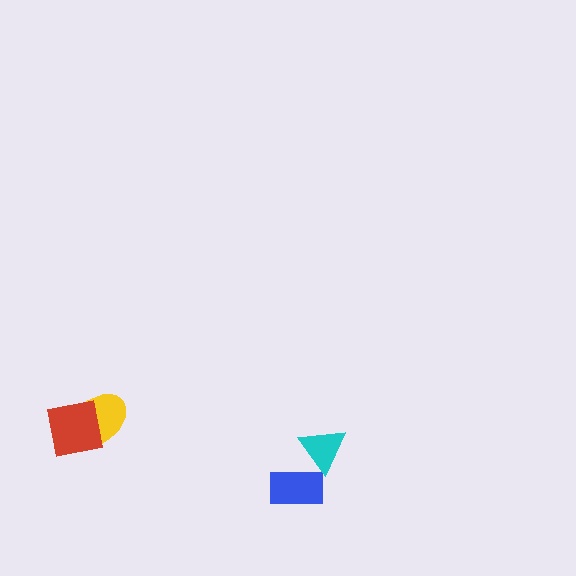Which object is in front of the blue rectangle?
The cyan triangle is in front of the blue rectangle.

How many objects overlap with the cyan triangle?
1 object overlaps with the cyan triangle.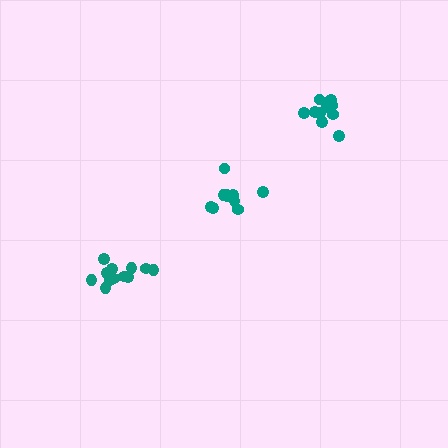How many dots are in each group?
Group 1: 11 dots, Group 2: 11 dots, Group 3: 12 dots (34 total).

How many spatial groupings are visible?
There are 3 spatial groupings.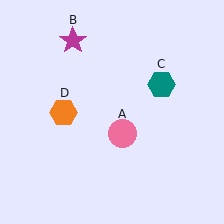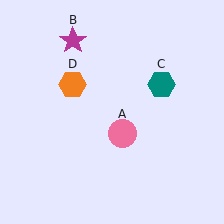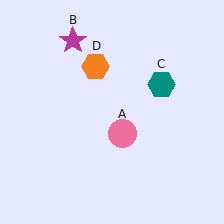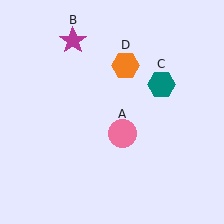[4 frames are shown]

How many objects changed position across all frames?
1 object changed position: orange hexagon (object D).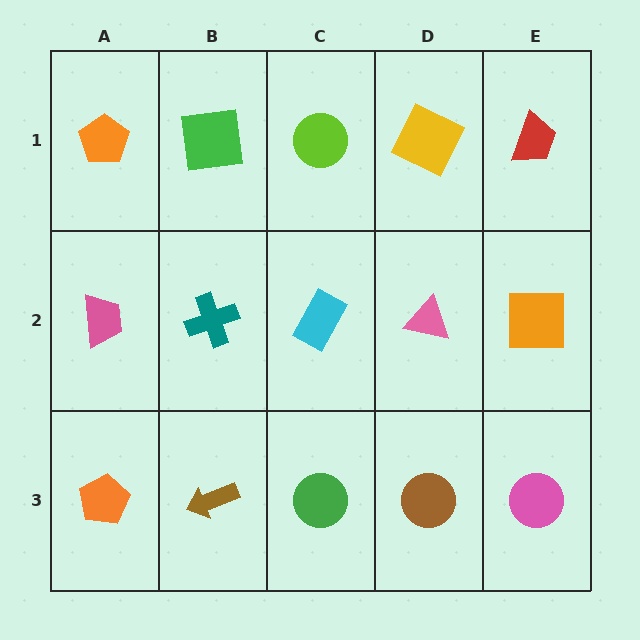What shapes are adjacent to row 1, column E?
An orange square (row 2, column E), a yellow square (row 1, column D).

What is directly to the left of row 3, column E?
A brown circle.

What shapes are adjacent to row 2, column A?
An orange pentagon (row 1, column A), an orange pentagon (row 3, column A), a teal cross (row 2, column B).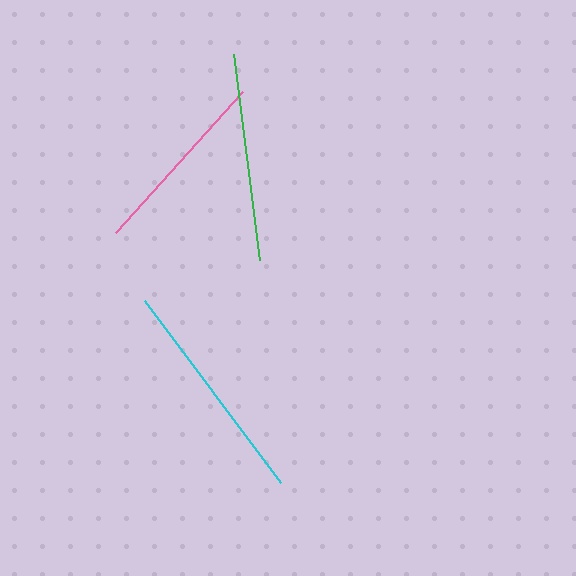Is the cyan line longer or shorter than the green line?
The cyan line is longer than the green line.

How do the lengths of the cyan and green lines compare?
The cyan and green lines are approximately the same length.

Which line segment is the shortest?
The pink line is the shortest at approximately 190 pixels.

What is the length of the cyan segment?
The cyan segment is approximately 227 pixels long.